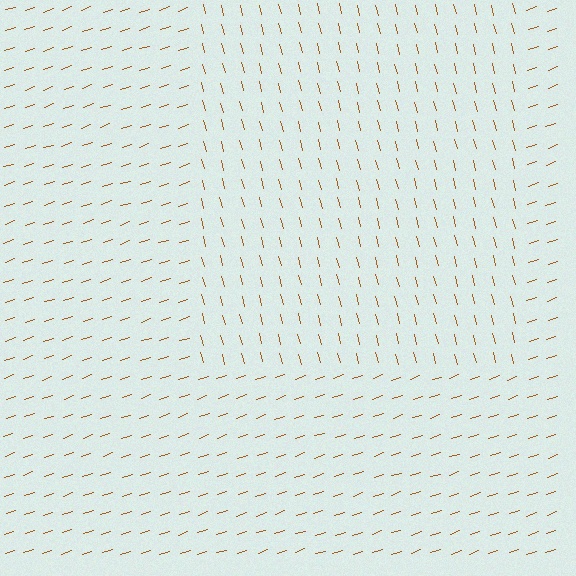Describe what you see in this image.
The image is filled with small brown line segments. A rectangle region in the image has lines oriented differently from the surrounding lines, creating a visible texture boundary.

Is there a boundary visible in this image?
Yes, there is a texture boundary formed by a change in line orientation.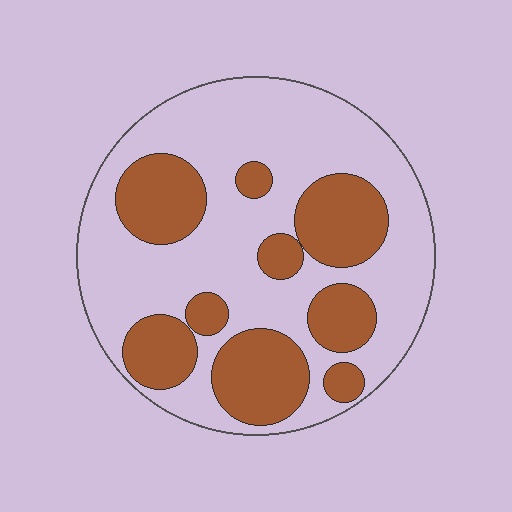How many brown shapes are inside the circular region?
9.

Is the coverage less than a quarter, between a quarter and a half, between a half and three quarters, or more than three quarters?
Between a quarter and a half.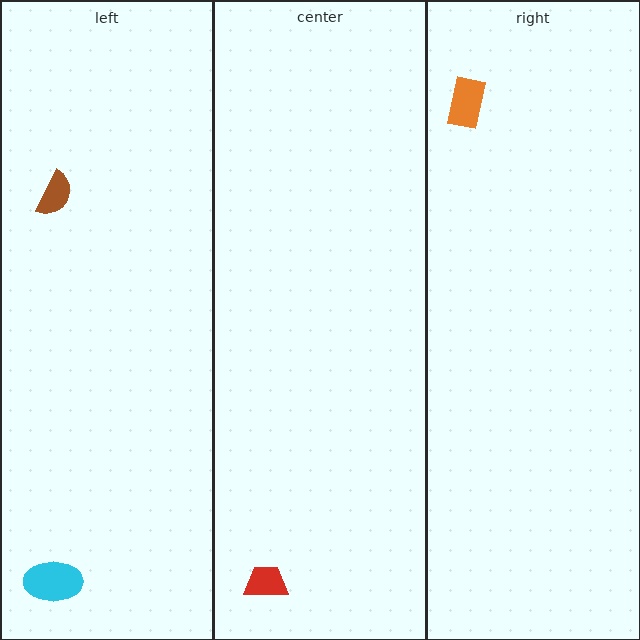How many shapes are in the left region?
2.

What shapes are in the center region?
The red trapezoid.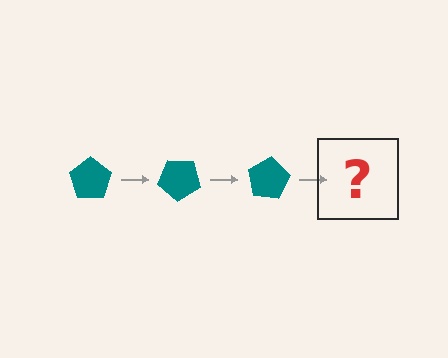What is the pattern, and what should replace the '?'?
The pattern is that the pentagon rotates 40 degrees each step. The '?' should be a teal pentagon rotated 120 degrees.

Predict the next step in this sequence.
The next step is a teal pentagon rotated 120 degrees.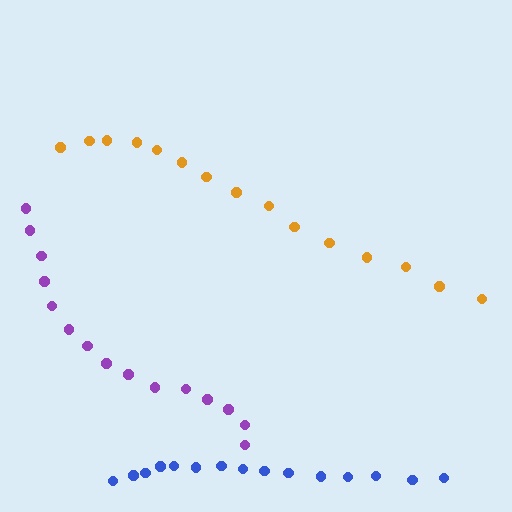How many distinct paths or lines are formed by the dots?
There are 3 distinct paths.